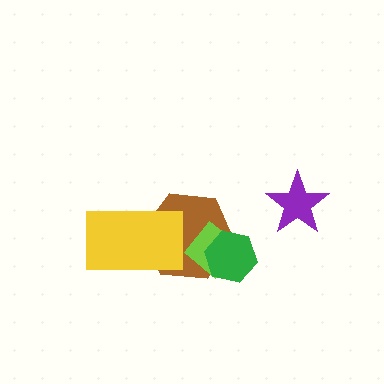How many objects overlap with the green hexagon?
2 objects overlap with the green hexagon.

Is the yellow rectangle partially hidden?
No, no other shape covers it.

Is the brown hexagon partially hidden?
Yes, it is partially covered by another shape.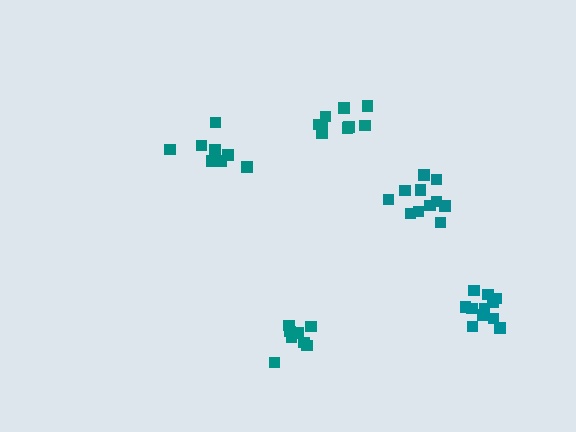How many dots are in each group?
Group 1: 11 dots, Group 2: 11 dots, Group 3: 8 dots, Group 4: 9 dots, Group 5: 8 dots (47 total).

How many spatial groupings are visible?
There are 5 spatial groupings.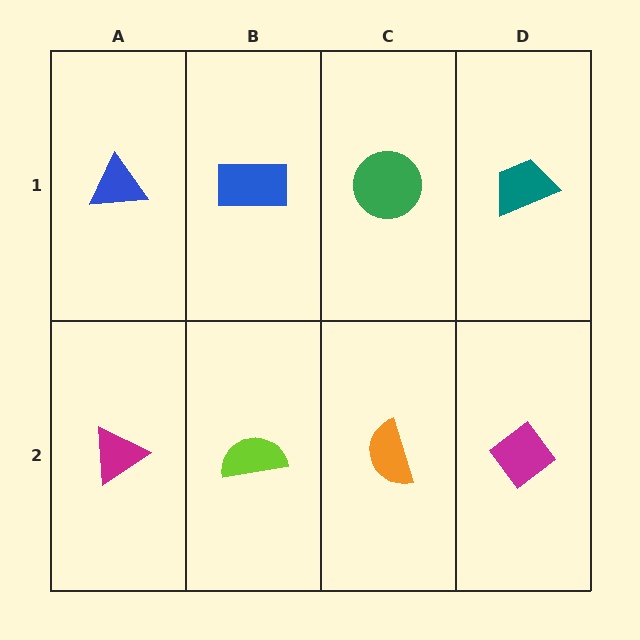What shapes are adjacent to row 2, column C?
A green circle (row 1, column C), a lime semicircle (row 2, column B), a magenta diamond (row 2, column D).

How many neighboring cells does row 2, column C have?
3.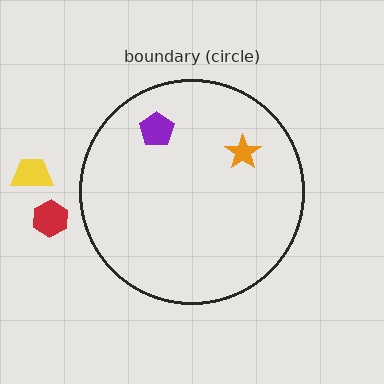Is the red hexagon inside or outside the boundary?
Outside.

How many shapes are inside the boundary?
2 inside, 2 outside.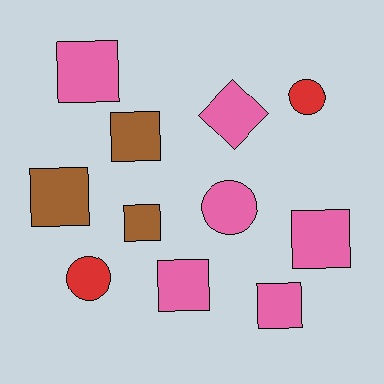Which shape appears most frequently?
Square, with 7 objects.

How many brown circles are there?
There are no brown circles.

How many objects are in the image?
There are 11 objects.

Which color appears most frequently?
Pink, with 6 objects.